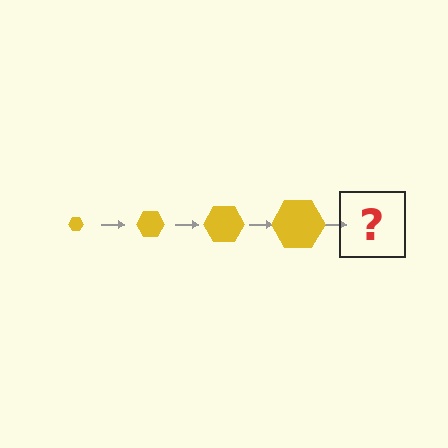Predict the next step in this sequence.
The next step is a yellow hexagon, larger than the previous one.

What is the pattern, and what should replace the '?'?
The pattern is that the hexagon gets progressively larger each step. The '?' should be a yellow hexagon, larger than the previous one.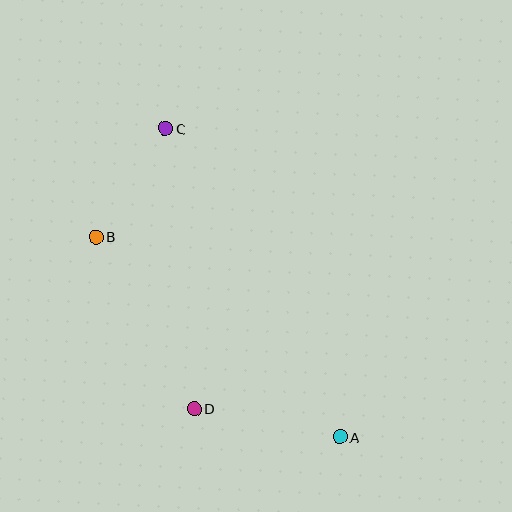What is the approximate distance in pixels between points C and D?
The distance between C and D is approximately 281 pixels.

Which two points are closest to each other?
Points B and C are closest to each other.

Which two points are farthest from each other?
Points A and C are farthest from each other.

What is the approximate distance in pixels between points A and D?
The distance between A and D is approximately 149 pixels.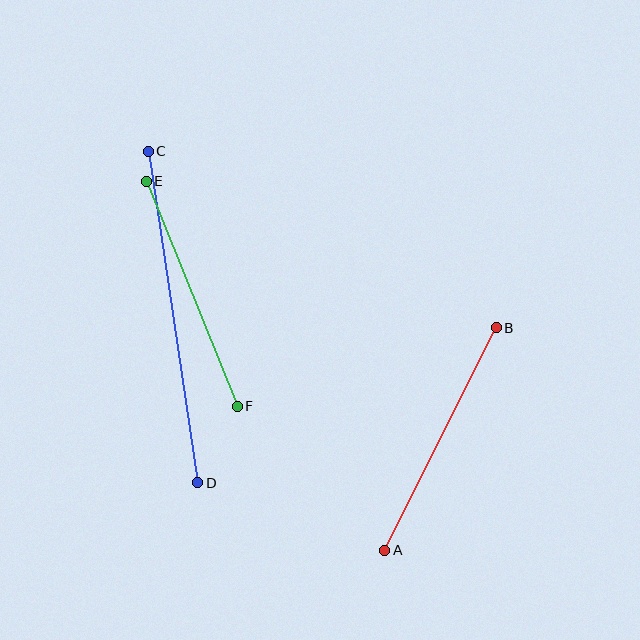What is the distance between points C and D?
The distance is approximately 335 pixels.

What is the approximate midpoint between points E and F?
The midpoint is at approximately (192, 294) pixels.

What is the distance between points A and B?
The distance is approximately 249 pixels.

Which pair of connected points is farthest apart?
Points C and D are farthest apart.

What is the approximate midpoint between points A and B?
The midpoint is at approximately (440, 439) pixels.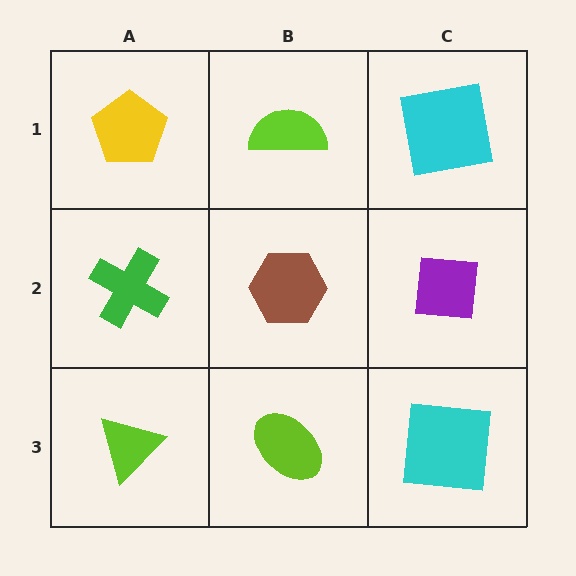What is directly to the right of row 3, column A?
A lime ellipse.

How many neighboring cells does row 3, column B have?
3.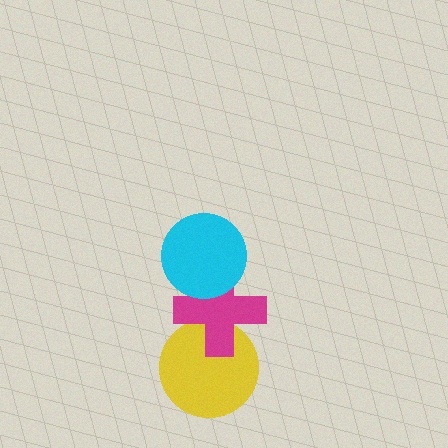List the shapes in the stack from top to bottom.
From top to bottom: the cyan circle, the magenta cross, the yellow circle.